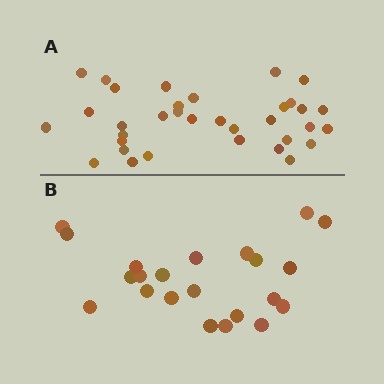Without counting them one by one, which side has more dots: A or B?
Region A (the top region) has more dots.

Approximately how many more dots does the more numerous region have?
Region A has roughly 12 or so more dots than region B.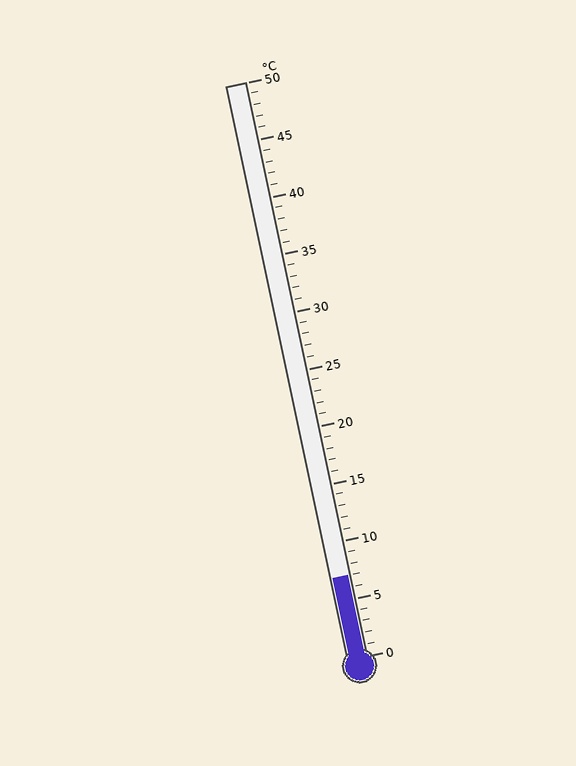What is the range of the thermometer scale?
The thermometer scale ranges from 0°C to 50°C.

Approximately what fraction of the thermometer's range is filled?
The thermometer is filled to approximately 15% of its range.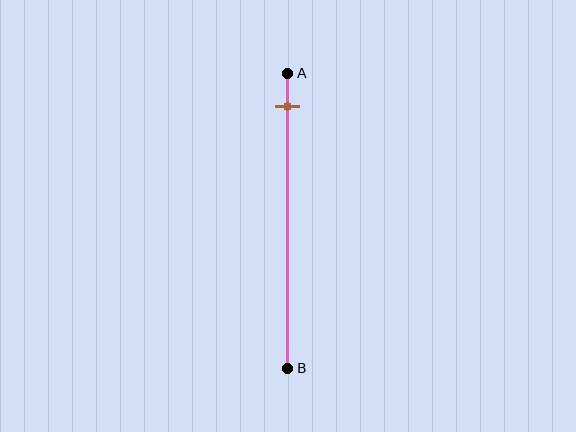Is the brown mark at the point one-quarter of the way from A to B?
No, the mark is at about 10% from A, not at the 25% one-quarter point.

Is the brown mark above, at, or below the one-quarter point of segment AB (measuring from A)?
The brown mark is above the one-quarter point of segment AB.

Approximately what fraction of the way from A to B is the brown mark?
The brown mark is approximately 10% of the way from A to B.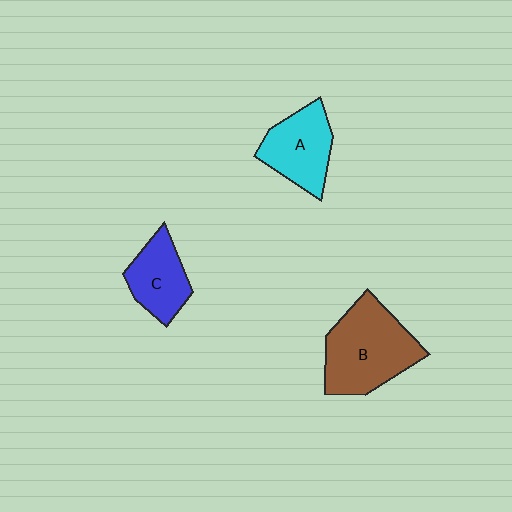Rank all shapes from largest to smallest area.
From largest to smallest: B (brown), A (cyan), C (blue).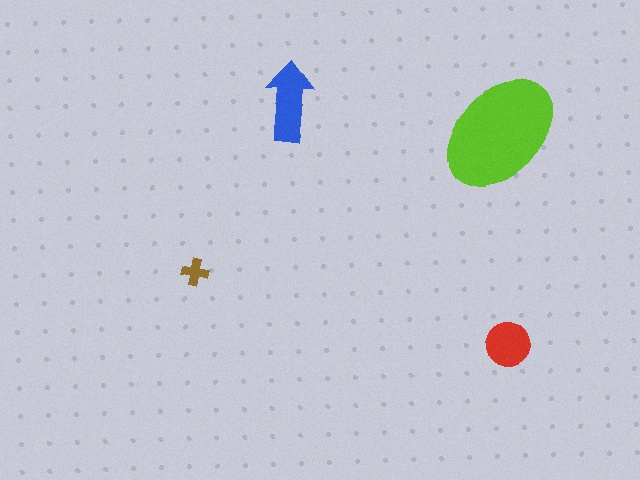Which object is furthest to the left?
The brown cross is leftmost.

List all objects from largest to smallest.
The lime ellipse, the blue arrow, the red circle, the brown cross.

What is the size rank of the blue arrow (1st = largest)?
2nd.